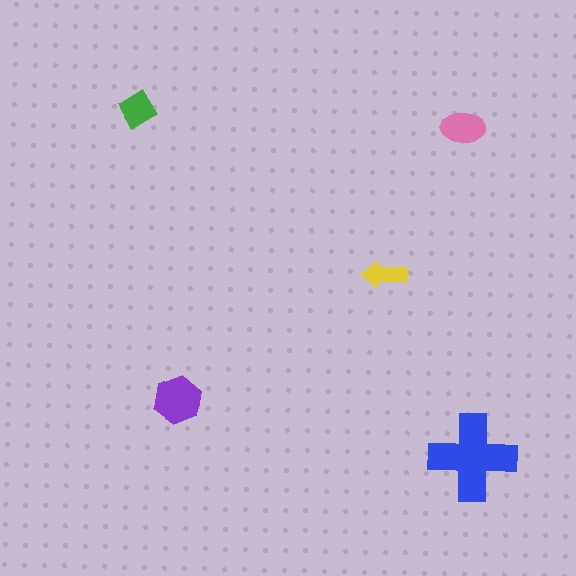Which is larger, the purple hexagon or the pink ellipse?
The purple hexagon.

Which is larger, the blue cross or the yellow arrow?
The blue cross.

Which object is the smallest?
The yellow arrow.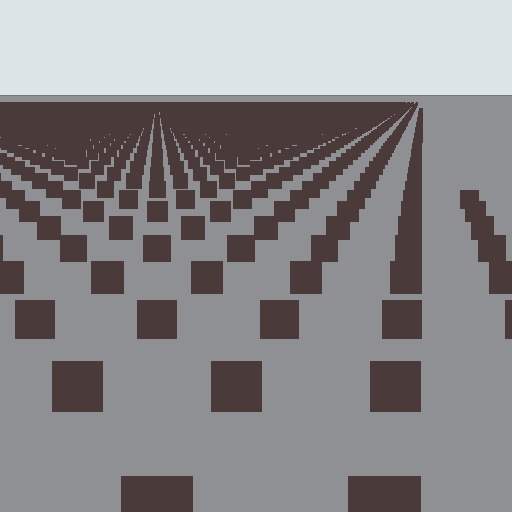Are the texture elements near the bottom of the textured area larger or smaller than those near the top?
Larger. Near the bottom, elements are closer to the viewer and appear at a bigger on-screen size.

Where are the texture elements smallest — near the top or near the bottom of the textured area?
Near the top.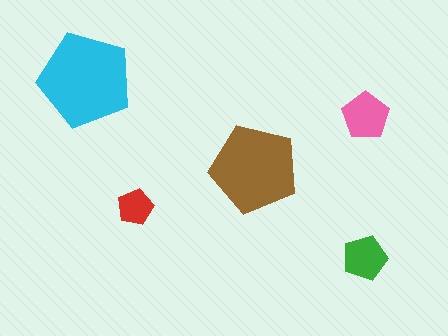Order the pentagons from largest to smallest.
the cyan one, the brown one, the pink one, the green one, the red one.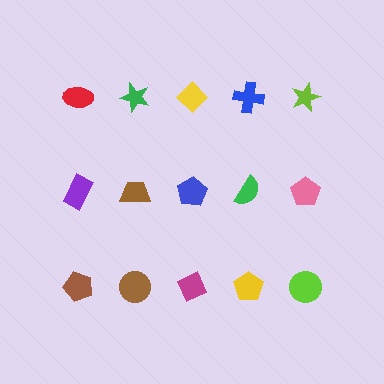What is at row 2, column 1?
A purple rectangle.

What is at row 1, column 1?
A red ellipse.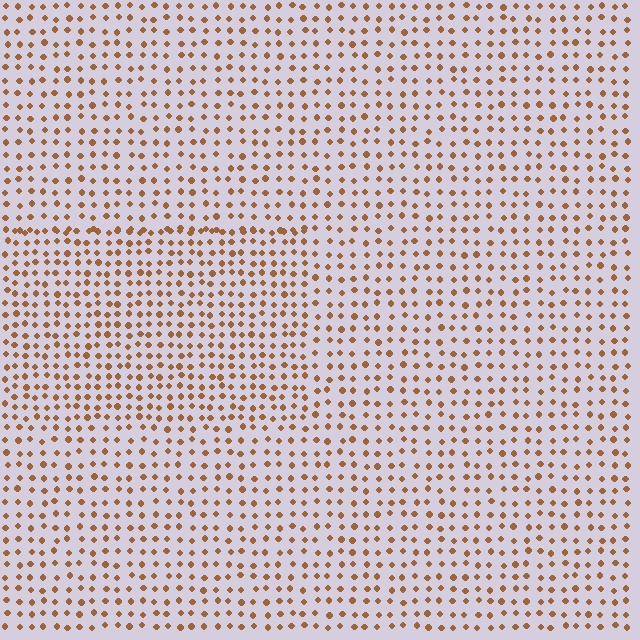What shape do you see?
I see a rectangle.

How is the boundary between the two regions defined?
The boundary is defined by a change in element density (approximately 1.4x ratio). All elements are the same color, size, and shape.